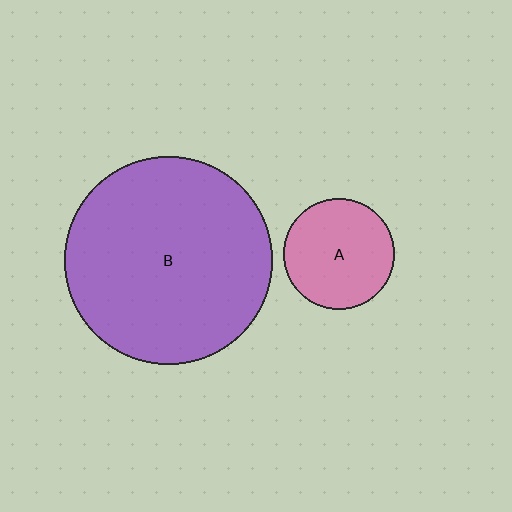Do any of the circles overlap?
No, none of the circles overlap.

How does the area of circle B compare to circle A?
Approximately 3.5 times.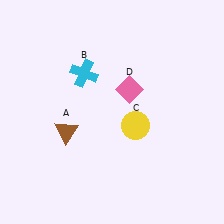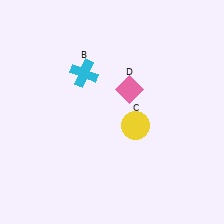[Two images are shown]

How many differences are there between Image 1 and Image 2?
There is 1 difference between the two images.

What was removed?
The brown triangle (A) was removed in Image 2.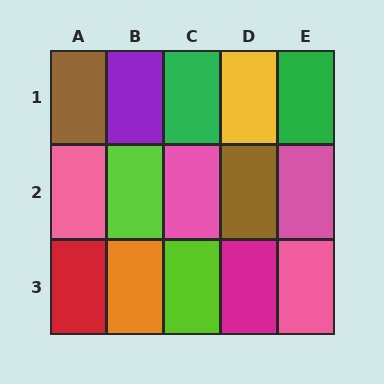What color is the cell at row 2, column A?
Pink.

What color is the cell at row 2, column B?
Lime.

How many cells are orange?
1 cell is orange.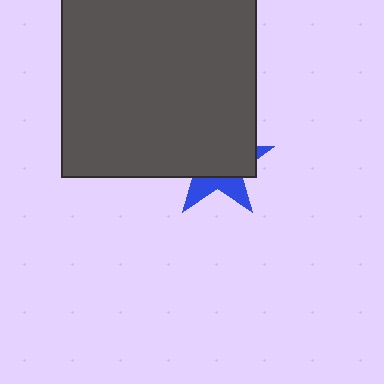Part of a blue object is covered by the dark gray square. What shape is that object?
It is a star.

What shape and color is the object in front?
The object in front is a dark gray square.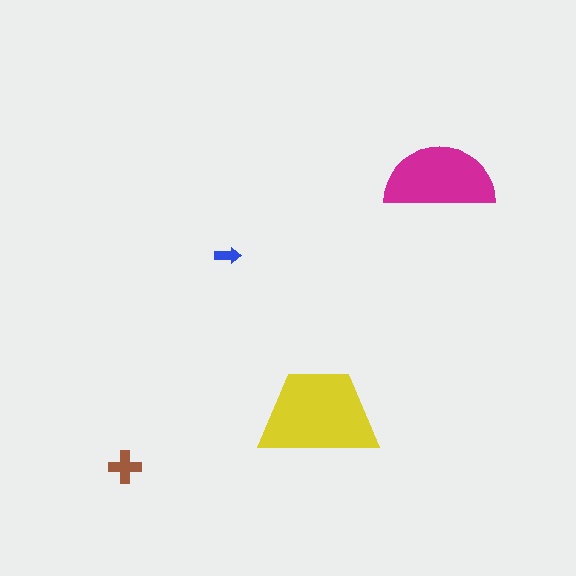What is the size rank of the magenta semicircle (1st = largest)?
2nd.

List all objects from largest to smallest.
The yellow trapezoid, the magenta semicircle, the brown cross, the blue arrow.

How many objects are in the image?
There are 4 objects in the image.